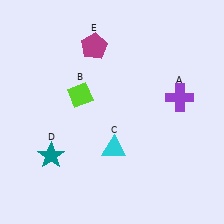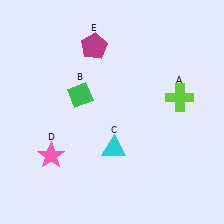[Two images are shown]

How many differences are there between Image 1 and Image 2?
There are 3 differences between the two images.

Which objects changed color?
A changed from purple to lime. B changed from lime to green. D changed from teal to pink.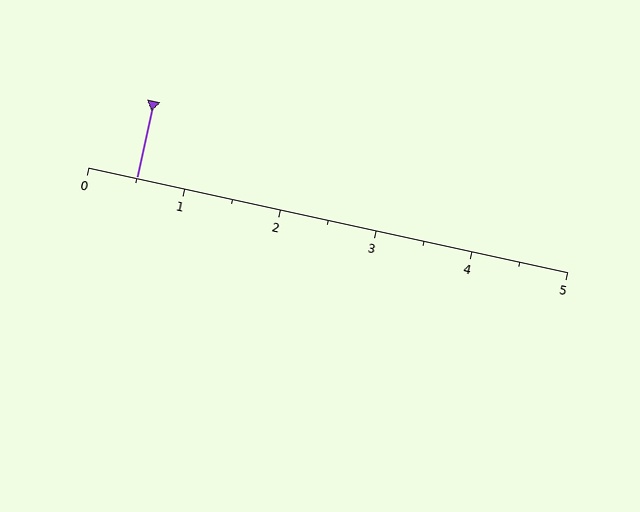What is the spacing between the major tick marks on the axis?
The major ticks are spaced 1 apart.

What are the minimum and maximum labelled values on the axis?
The axis runs from 0 to 5.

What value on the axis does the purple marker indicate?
The marker indicates approximately 0.5.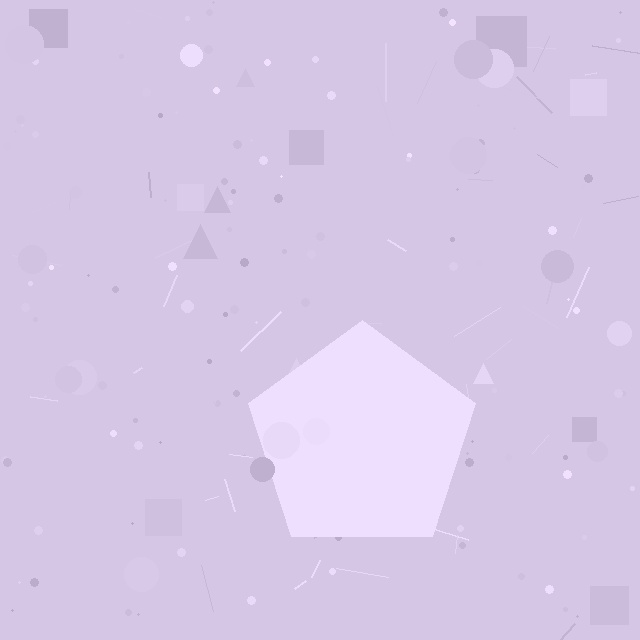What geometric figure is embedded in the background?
A pentagon is embedded in the background.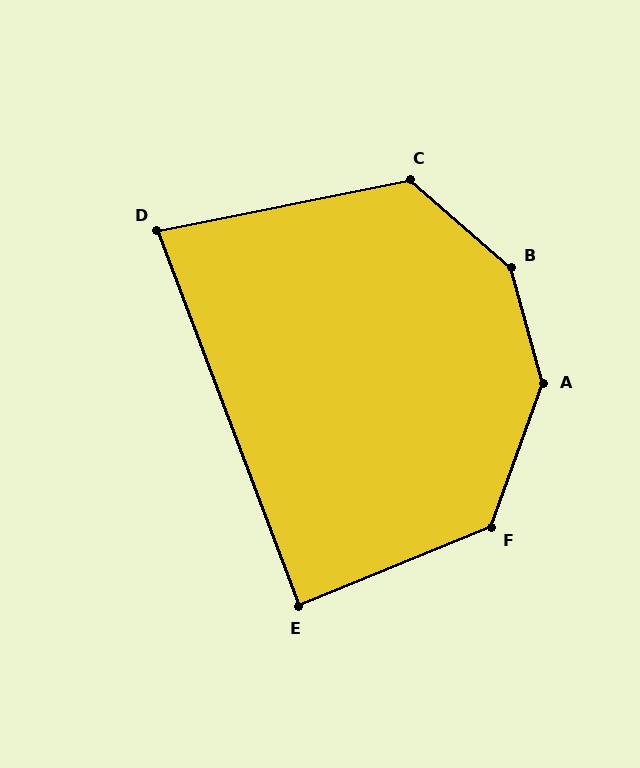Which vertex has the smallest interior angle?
D, at approximately 81 degrees.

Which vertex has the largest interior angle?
B, at approximately 147 degrees.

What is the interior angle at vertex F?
Approximately 132 degrees (obtuse).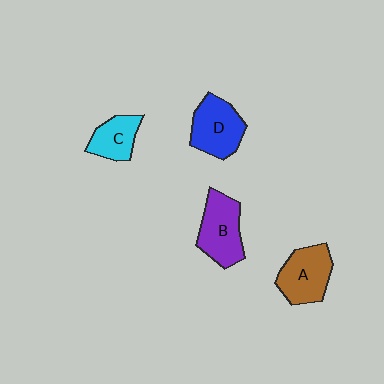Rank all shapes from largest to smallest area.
From largest to smallest: B (purple), A (brown), D (blue), C (cyan).